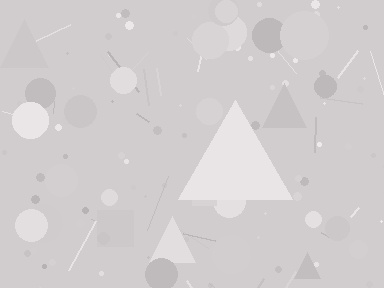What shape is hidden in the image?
A triangle is hidden in the image.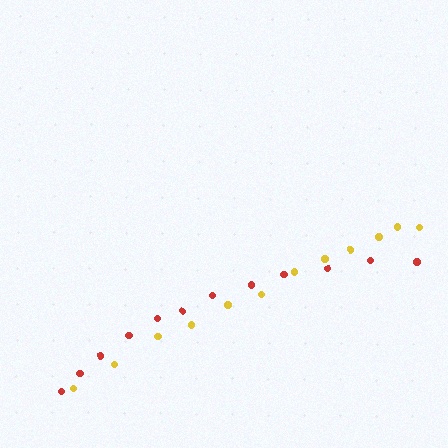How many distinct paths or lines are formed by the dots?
There are 2 distinct paths.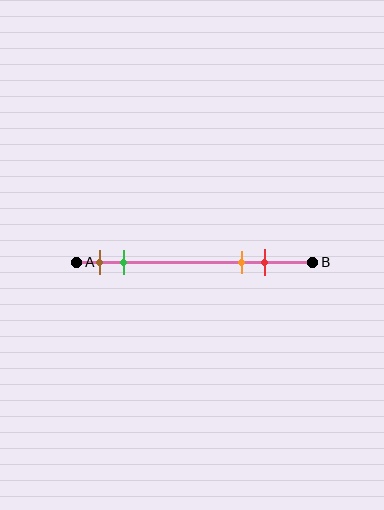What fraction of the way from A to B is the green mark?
The green mark is approximately 20% (0.2) of the way from A to B.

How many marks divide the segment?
There are 4 marks dividing the segment.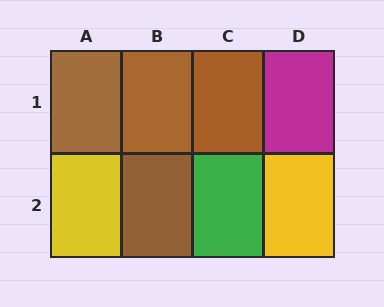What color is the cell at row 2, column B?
Brown.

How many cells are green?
1 cell is green.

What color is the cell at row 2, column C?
Green.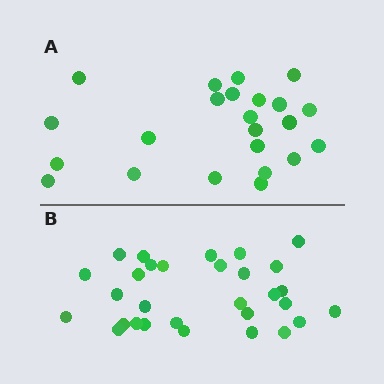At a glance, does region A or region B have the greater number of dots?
Region B (the bottom region) has more dots.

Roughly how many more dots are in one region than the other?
Region B has roughly 8 or so more dots than region A.